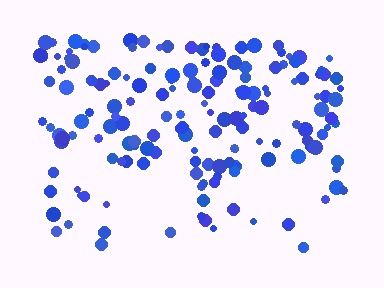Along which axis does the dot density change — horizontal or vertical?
Vertical.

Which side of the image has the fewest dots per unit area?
The bottom.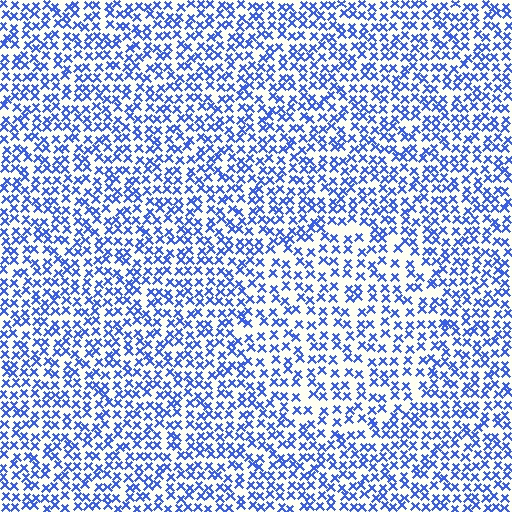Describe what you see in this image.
The image contains small blue elements arranged at two different densities. A circle-shaped region is visible where the elements are less densely packed than the surrounding area.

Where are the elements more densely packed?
The elements are more densely packed outside the circle boundary.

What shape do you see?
I see a circle.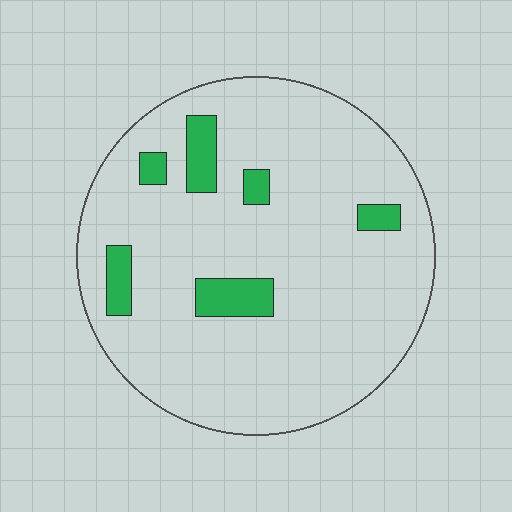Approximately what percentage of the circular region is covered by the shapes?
Approximately 10%.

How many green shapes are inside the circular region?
6.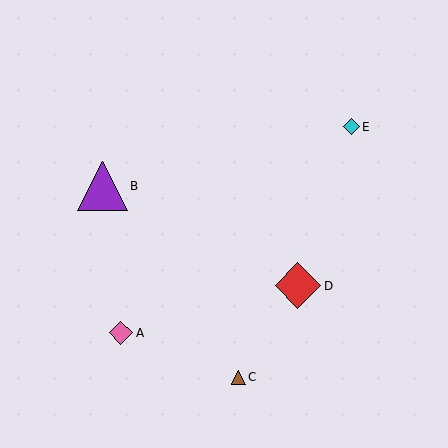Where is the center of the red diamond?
The center of the red diamond is at (298, 286).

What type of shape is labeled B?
Shape B is a purple triangle.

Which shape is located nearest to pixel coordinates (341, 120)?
The cyan diamond (labeled E) at (351, 127) is nearest to that location.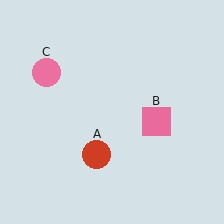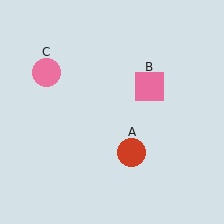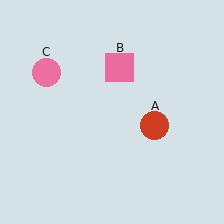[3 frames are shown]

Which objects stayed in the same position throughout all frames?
Pink circle (object C) remained stationary.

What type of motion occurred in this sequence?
The red circle (object A), pink square (object B) rotated counterclockwise around the center of the scene.